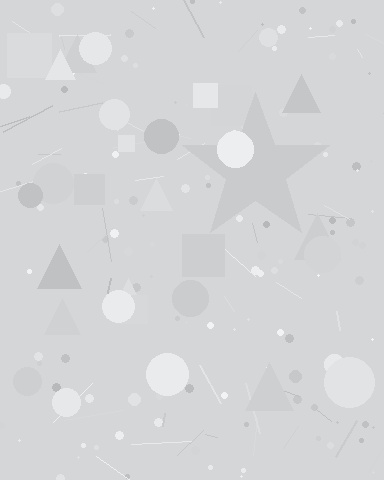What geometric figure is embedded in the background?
A star is embedded in the background.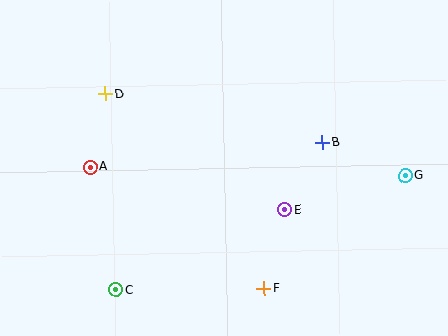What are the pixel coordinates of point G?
Point G is at (406, 176).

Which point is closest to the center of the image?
Point E at (284, 209) is closest to the center.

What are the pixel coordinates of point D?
Point D is at (105, 94).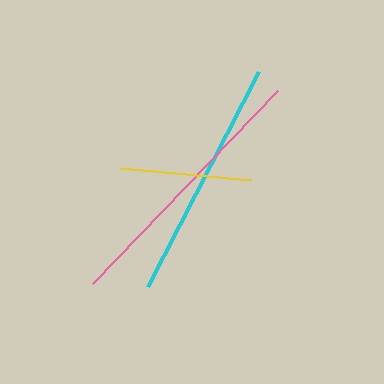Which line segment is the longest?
The pink line is the longest at approximately 267 pixels.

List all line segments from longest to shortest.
From longest to shortest: pink, cyan, yellow.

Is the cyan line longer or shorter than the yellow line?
The cyan line is longer than the yellow line.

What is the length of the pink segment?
The pink segment is approximately 267 pixels long.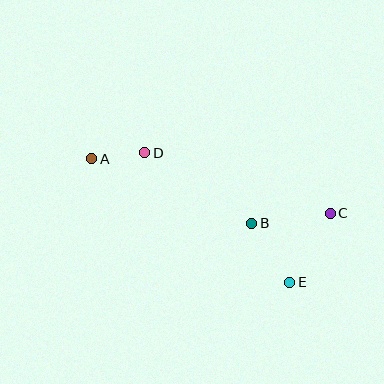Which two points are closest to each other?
Points A and D are closest to each other.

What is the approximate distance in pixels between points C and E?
The distance between C and E is approximately 80 pixels.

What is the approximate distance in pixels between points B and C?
The distance between B and C is approximately 79 pixels.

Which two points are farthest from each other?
Points A and C are farthest from each other.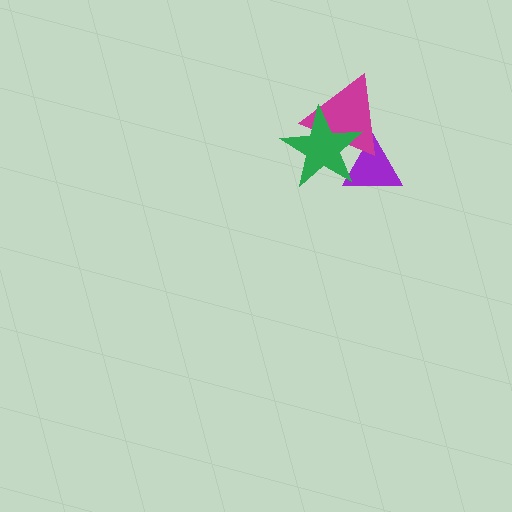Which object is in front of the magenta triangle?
The green star is in front of the magenta triangle.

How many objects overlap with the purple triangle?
2 objects overlap with the purple triangle.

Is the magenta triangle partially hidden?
Yes, it is partially covered by another shape.